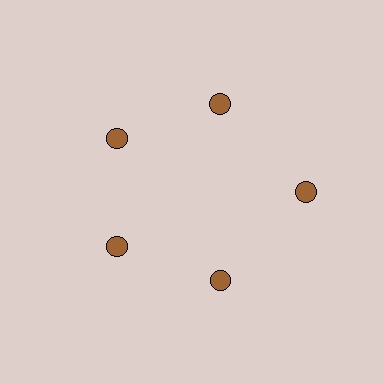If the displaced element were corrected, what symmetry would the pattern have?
It would have 5-fold rotational symmetry — the pattern would map onto itself every 72 degrees.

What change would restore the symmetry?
The symmetry would be restored by moving it inward, back onto the ring so that all 5 circles sit at equal angles and equal distance from the center.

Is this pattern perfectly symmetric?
No. The 5 brown circles are arranged in a ring, but one element near the 3 o'clock position is pushed outward from the center, breaking the 5-fold rotational symmetry.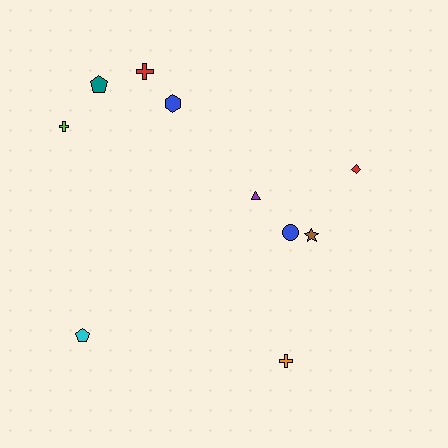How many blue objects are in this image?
There are 2 blue objects.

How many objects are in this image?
There are 10 objects.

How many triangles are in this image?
There is 1 triangle.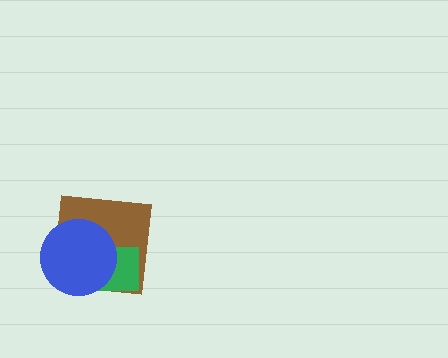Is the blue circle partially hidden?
No, no other shape covers it.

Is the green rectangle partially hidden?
Yes, it is partially covered by another shape.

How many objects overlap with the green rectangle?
2 objects overlap with the green rectangle.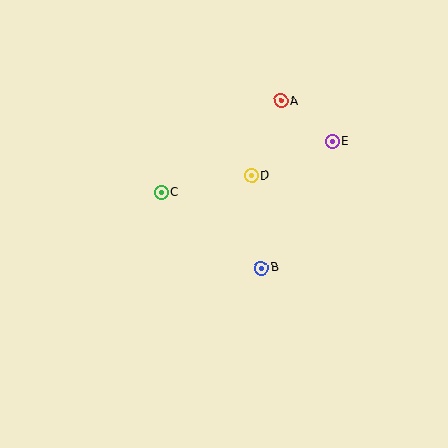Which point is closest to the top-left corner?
Point C is closest to the top-left corner.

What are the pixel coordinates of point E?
Point E is at (332, 141).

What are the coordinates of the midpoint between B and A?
The midpoint between B and A is at (271, 184).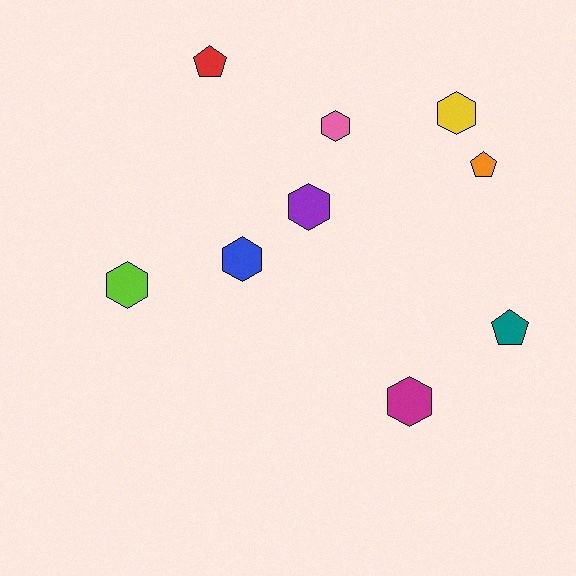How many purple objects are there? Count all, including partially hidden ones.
There is 1 purple object.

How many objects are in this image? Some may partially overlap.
There are 9 objects.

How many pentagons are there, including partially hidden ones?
There are 3 pentagons.